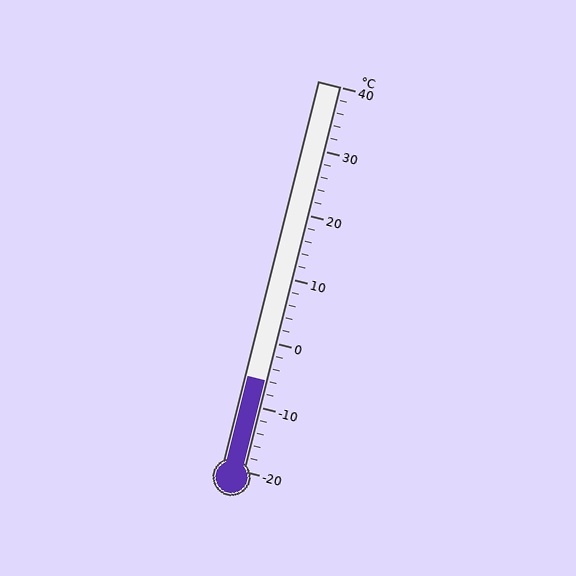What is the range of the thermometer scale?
The thermometer scale ranges from -20°C to 40°C.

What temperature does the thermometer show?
The thermometer shows approximately -6°C.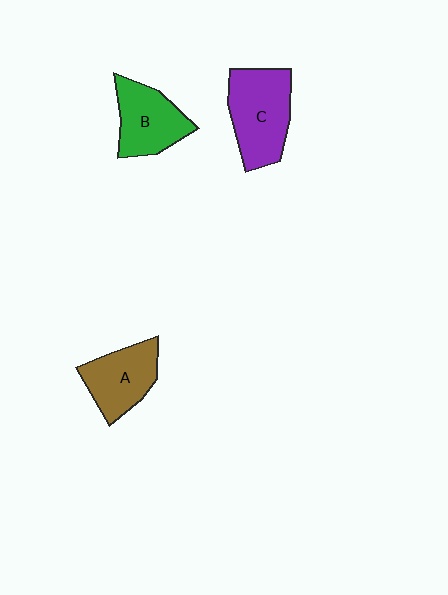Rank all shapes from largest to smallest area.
From largest to smallest: C (purple), B (green), A (brown).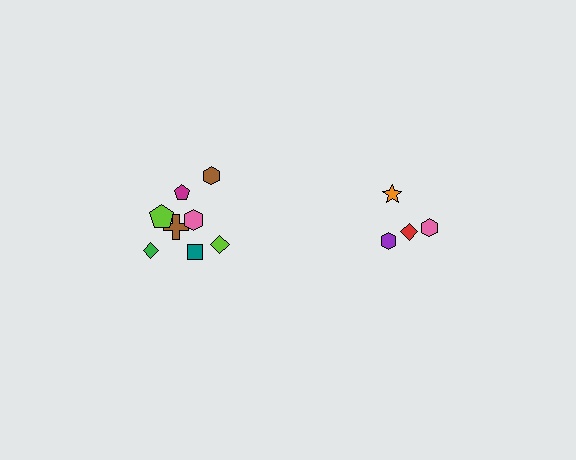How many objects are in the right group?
There are 4 objects.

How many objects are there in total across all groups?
There are 12 objects.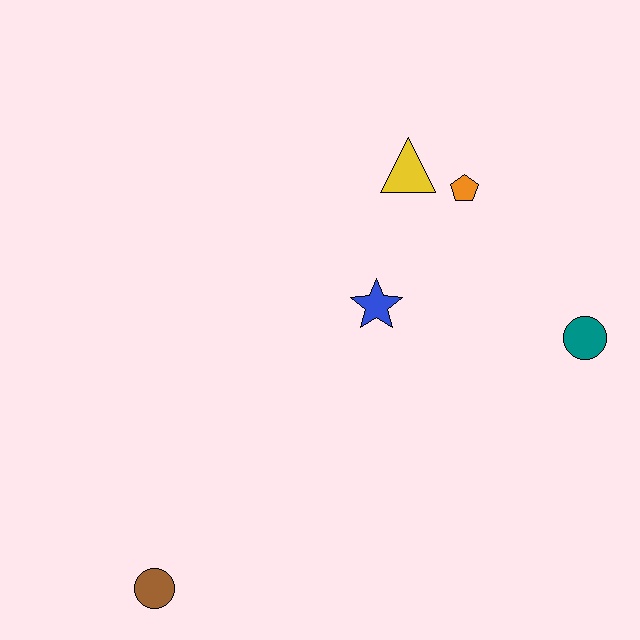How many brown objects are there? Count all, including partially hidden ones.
There is 1 brown object.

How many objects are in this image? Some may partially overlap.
There are 5 objects.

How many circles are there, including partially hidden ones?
There are 2 circles.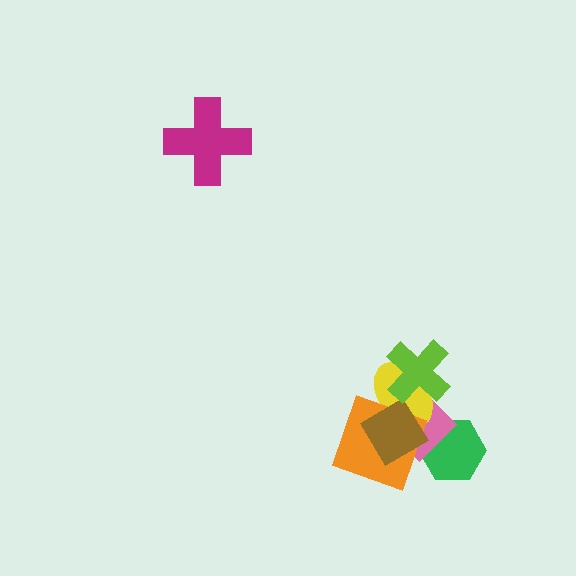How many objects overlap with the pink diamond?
5 objects overlap with the pink diamond.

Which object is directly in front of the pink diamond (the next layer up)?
The yellow ellipse is directly in front of the pink diamond.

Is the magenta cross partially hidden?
No, no other shape covers it.